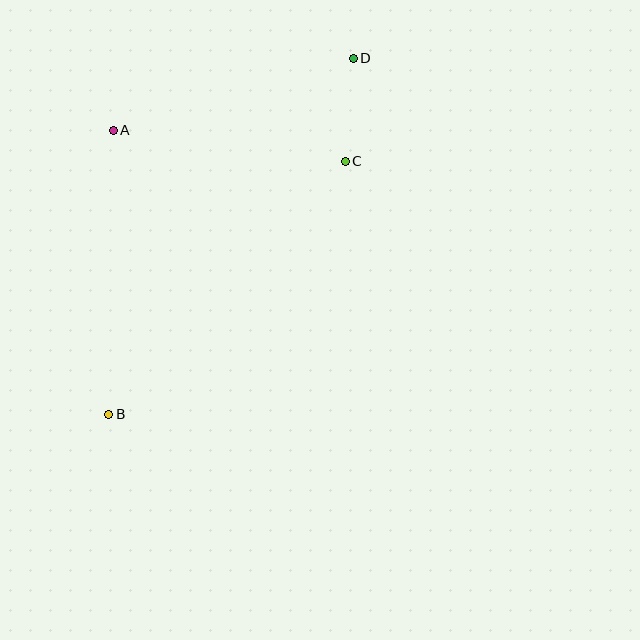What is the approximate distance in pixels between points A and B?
The distance between A and B is approximately 284 pixels.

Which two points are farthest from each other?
Points B and D are farthest from each other.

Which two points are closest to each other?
Points C and D are closest to each other.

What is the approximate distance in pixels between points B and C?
The distance between B and C is approximately 347 pixels.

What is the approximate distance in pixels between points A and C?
The distance between A and C is approximately 234 pixels.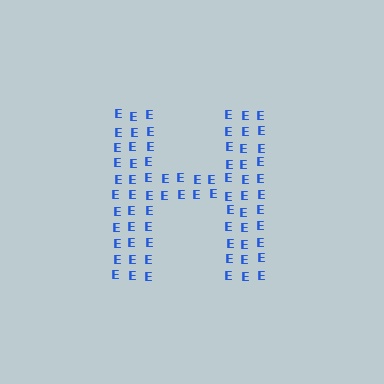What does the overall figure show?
The overall figure shows the letter H.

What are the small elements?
The small elements are letter E's.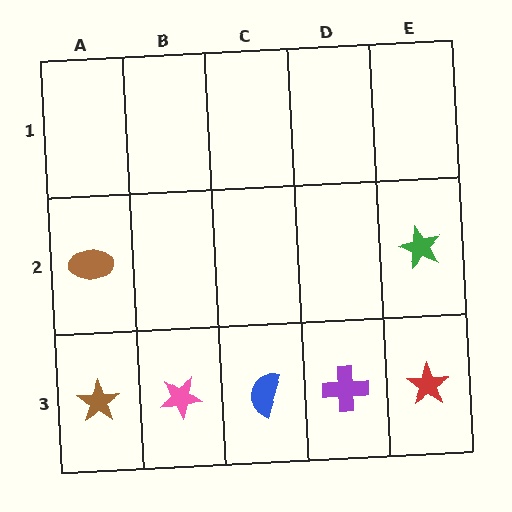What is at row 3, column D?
A purple cross.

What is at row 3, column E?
A red star.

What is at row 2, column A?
A brown ellipse.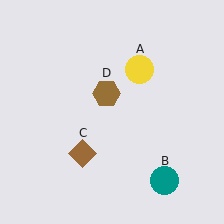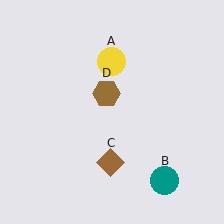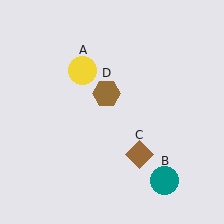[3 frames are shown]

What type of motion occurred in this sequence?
The yellow circle (object A), brown diamond (object C) rotated counterclockwise around the center of the scene.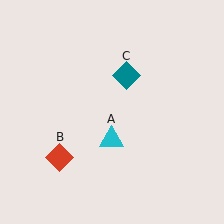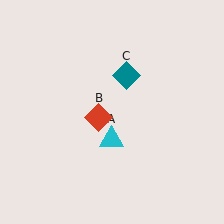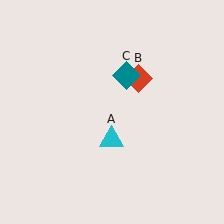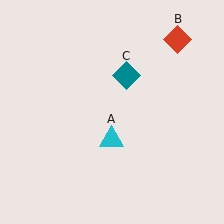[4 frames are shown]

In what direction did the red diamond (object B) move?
The red diamond (object B) moved up and to the right.